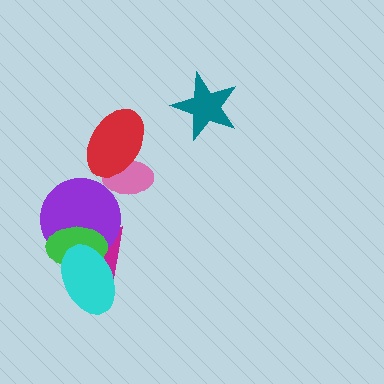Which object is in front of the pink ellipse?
The red ellipse is in front of the pink ellipse.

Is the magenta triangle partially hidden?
Yes, it is partially covered by another shape.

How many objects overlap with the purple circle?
3 objects overlap with the purple circle.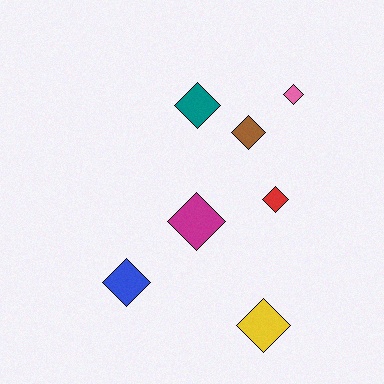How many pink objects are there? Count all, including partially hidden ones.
There is 1 pink object.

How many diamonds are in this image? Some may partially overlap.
There are 7 diamonds.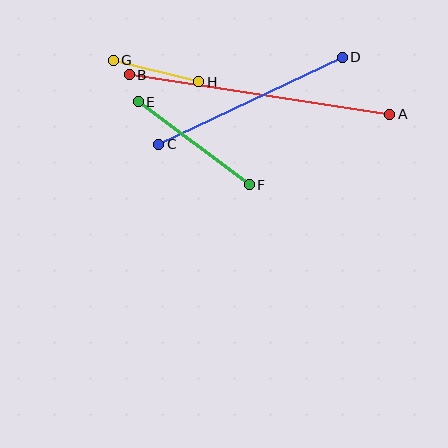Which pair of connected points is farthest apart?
Points A and B are farthest apart.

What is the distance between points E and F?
The distance is approximately 139 pixels.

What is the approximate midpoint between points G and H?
The midpoint is at approximately (156, 71) pixels.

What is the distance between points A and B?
The distance is approximately 264 pixels.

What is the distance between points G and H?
The distance is approximately 89 pixels.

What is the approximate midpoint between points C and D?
The midpoint is at approximately (251, 101) pixels.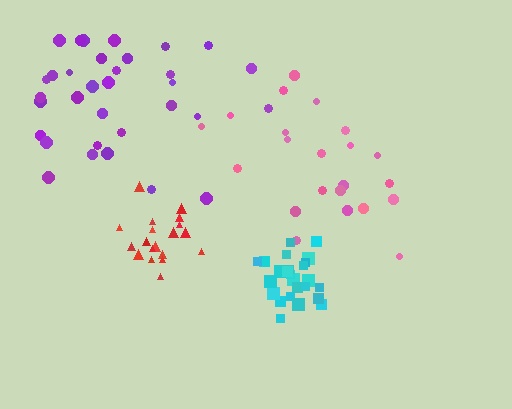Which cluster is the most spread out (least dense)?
Purple.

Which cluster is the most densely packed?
Cyan.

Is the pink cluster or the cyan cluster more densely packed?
Cyan.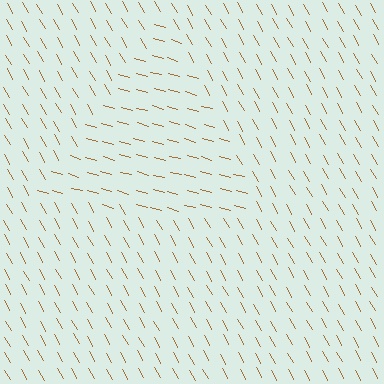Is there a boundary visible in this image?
Yes, there is a texture boundary formed by a change in line orientation.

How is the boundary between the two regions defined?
The boundary is defined purely by a change in line orientation (approximately 45 degrees difference). All lines are the same color and thickness.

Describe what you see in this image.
The image is filled with small brown line segments. A triangle region in the image has lines oriented differently from the surrounding lines, creating a visible texture boundary.